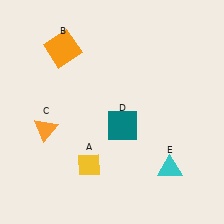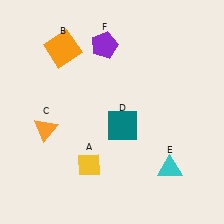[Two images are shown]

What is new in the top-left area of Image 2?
A purple pentagon (F) was added in the top-left area of Image 2.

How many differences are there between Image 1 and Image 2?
There is 1 difference between the two images.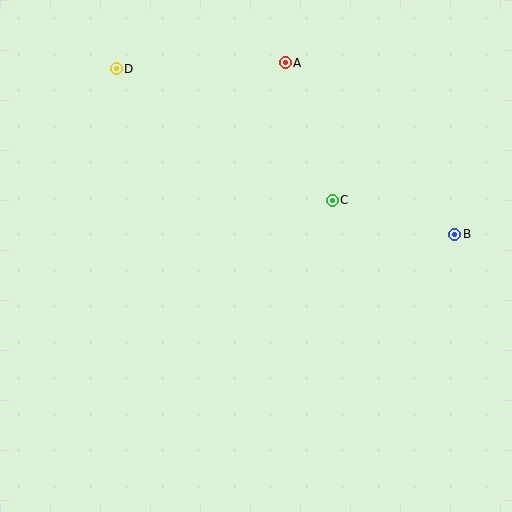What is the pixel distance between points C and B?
The distance between C and B is 127 pixels.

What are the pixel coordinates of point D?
Point D is at (116, 69).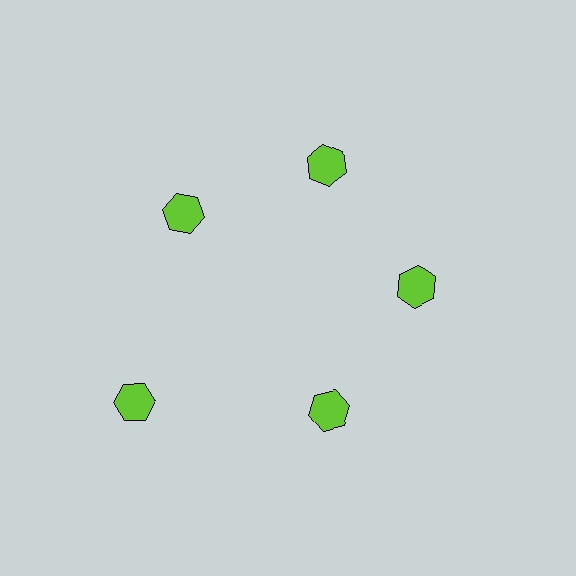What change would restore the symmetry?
The symmetry would be restored by moving it inward, back onto the ring so that all 5 hexagons sit at equal angles and equal distance from the center.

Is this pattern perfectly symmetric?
No. The 5 lime hexagons are arranged in a ring, but one element near the 8 o'clock position is pushed outward from the center, breaking the 5-fold rotational symmetry.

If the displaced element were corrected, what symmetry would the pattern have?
It would have 5-fold rotational symmetry — the pattern would map onto itself every 72 degrees.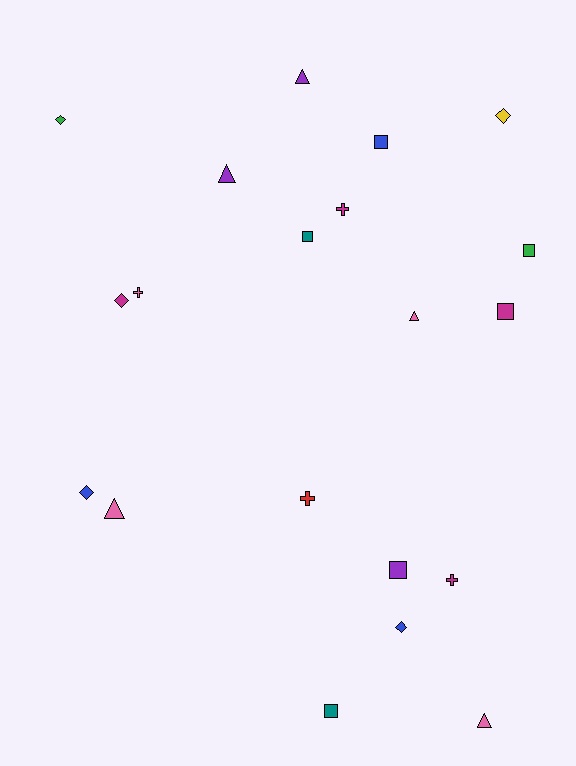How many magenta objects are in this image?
There are 4 magenta objects.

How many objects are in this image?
There are 20 objects.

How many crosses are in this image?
There are 4 crosses.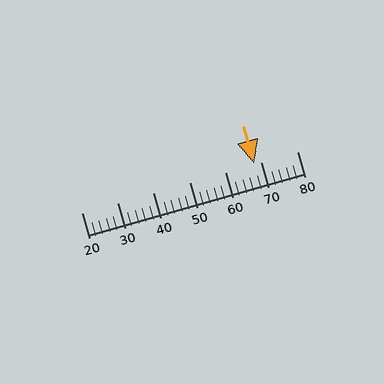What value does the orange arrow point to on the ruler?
The orange arrow points to approximately 68.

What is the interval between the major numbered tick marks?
The major tick marks are spaced 10 units apart.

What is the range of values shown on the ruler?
The ruler shows values from 20 to 80.